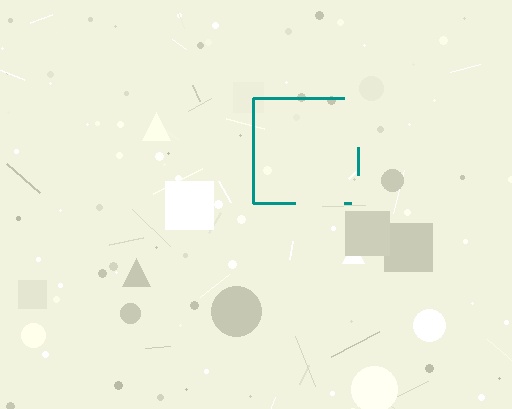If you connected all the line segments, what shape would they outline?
They would outline a square.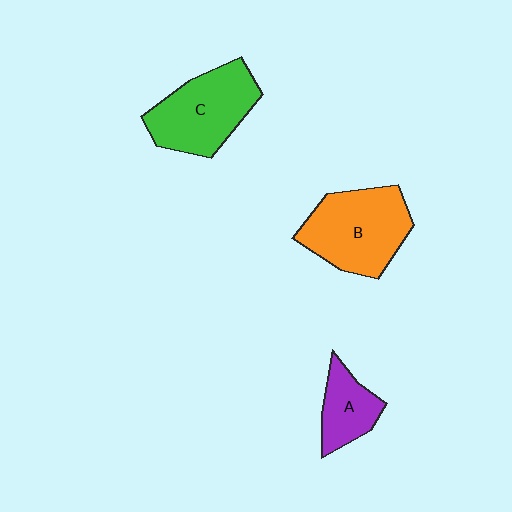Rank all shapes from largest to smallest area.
From largest to smallest: B (orange), C (green), A (purple).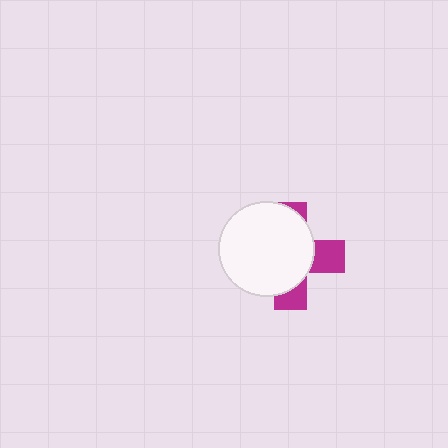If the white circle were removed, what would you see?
You would see the complete magenta cross.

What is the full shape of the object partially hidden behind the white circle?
The partially hidden object is a magenta cross.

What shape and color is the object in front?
The object in front is a white circle.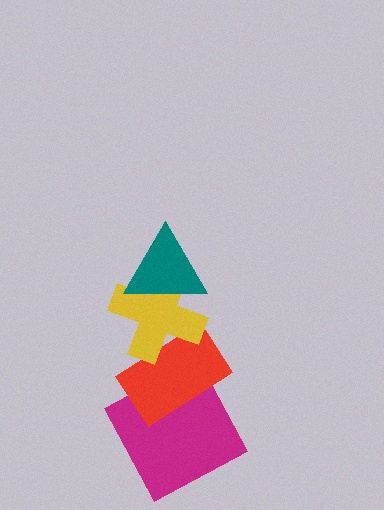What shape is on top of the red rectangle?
The yellow cross is on top of the red rectangle.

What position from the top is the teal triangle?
The teal triangle is 1st from the top.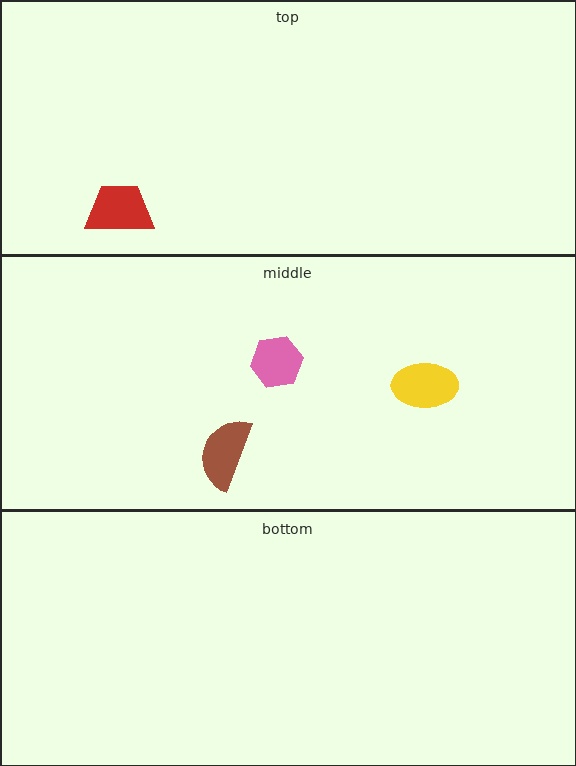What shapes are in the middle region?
The yellow ellipse, the pink hexagon, the brown semicircle.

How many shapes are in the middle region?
3.